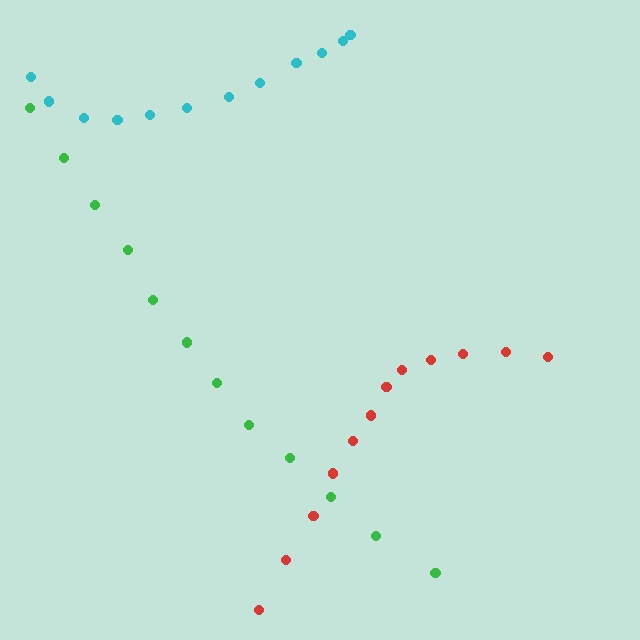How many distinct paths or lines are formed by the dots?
There are 3 distinct paths.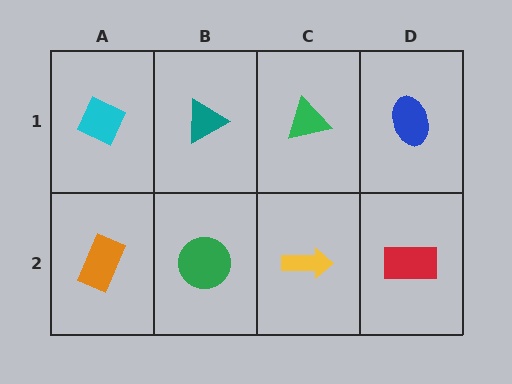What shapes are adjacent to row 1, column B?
A green circle (row 2, column B), a cyan diamond (row 1, column A), a green triangle (row 1, column C).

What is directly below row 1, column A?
An orange rectangle.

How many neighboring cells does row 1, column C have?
3.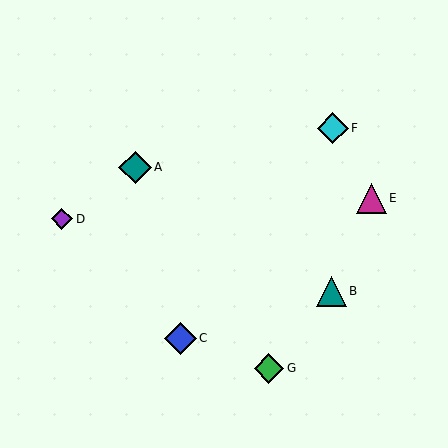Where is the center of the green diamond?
The center of the green diamond is at (269, 368).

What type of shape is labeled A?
Shape A is a teal diamond.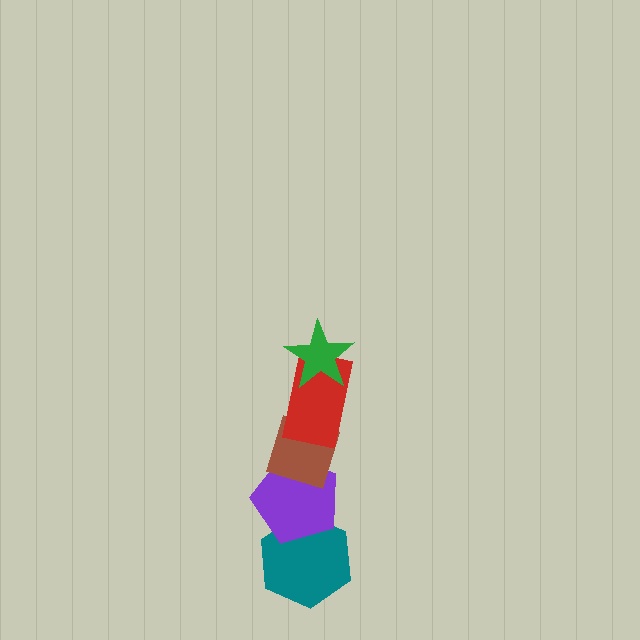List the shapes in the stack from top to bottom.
From top to bottom: the green star, the red rectangle, the brown diamond, the purple pentagon, the teal hexagon.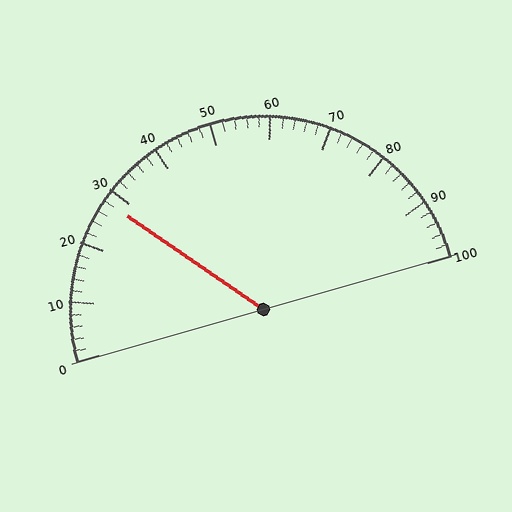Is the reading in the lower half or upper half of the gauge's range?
The reading is in the lower half of the range (0 to 100).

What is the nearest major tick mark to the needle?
The nearest major tick mark is 30.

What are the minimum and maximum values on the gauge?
The gauge ranges from 0 to 100.